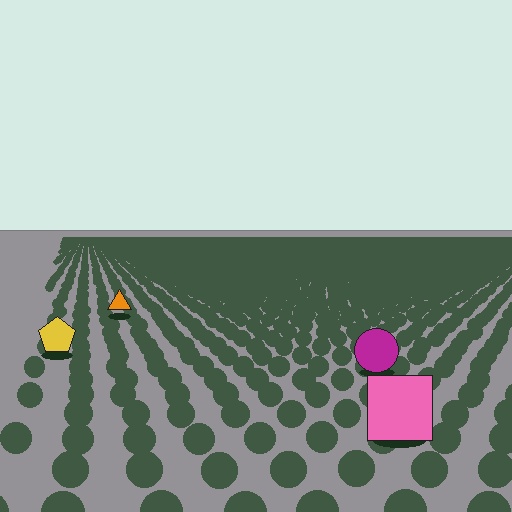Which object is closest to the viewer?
The pink square is closest. The texture marks near it are larger and more spread out.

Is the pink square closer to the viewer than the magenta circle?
Yes. The pink square is closer — you can tell from the texture gradient: the ground texture is coarser near it.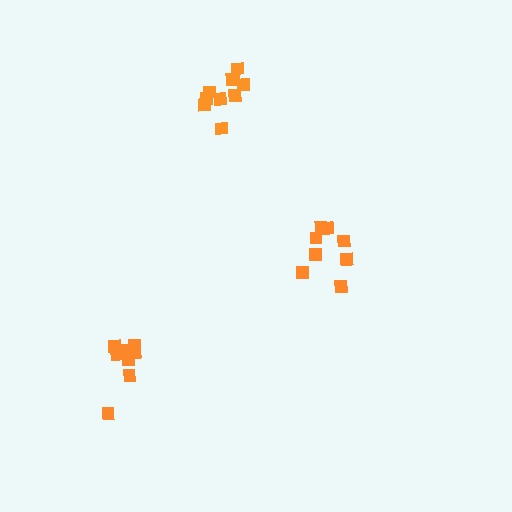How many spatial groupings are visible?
There are 3 spatial groupings.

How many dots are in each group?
Group 1: 9 dots, Group 2: 10 dots, Group 3: 10 dots (29 total).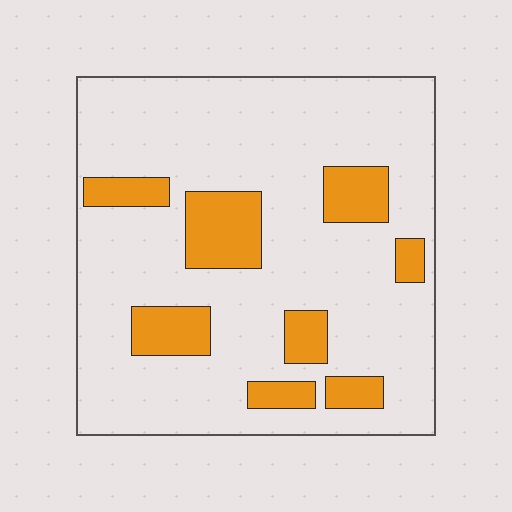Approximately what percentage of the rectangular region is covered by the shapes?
Approximately 20%.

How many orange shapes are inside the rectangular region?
8.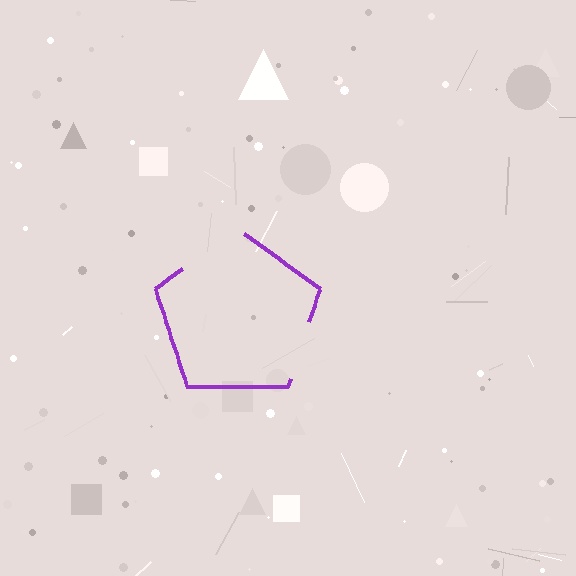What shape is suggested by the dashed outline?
The dashed outline suggests a pentagon.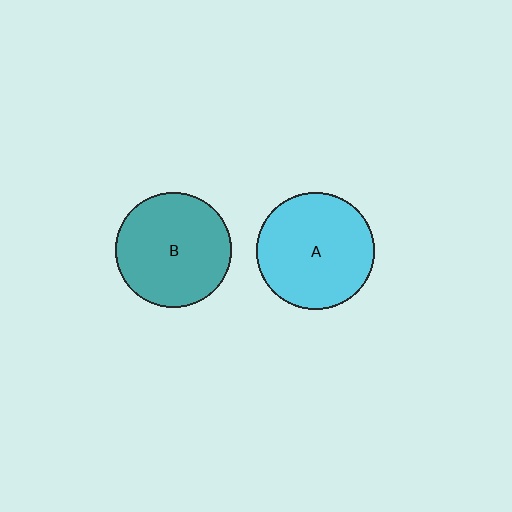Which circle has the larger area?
Circle A (cyan).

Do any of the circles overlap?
No, none of the circles overlap.